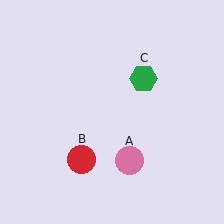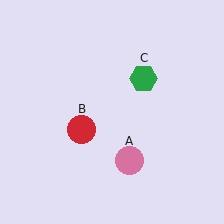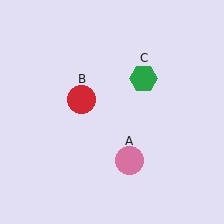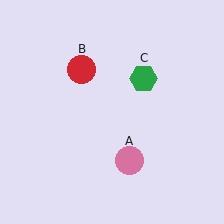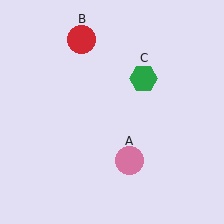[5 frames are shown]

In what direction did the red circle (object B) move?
The red circle (object B) moved up.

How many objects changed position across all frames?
1 object changed position: red circle (object B).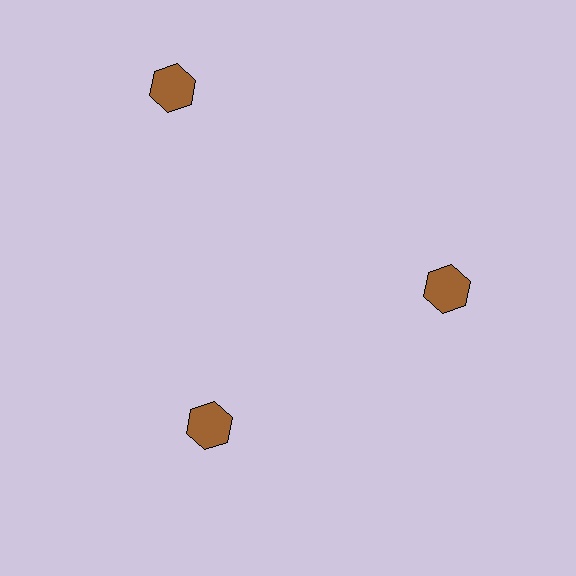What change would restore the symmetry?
The symmetry would be restored by moving it inward, back onto the ring so that all 3 hexagons sit at equal angles and equal distance from the center.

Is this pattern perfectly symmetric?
No. The 3 brown hexagons are arranged in a ring, but one element near the 11 o'clock position is pushed outward from the center, breaking the 3-fold rotational symmetry.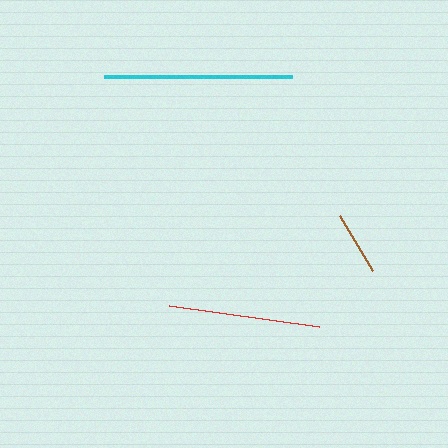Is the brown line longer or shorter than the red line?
The red line is longer than the brown line.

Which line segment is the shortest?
The brown line is the shortest at approximately 64 pixels.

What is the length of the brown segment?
The brown segment is approximately 64 pixels long.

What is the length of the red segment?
The red segment is approximately 151 pixels long.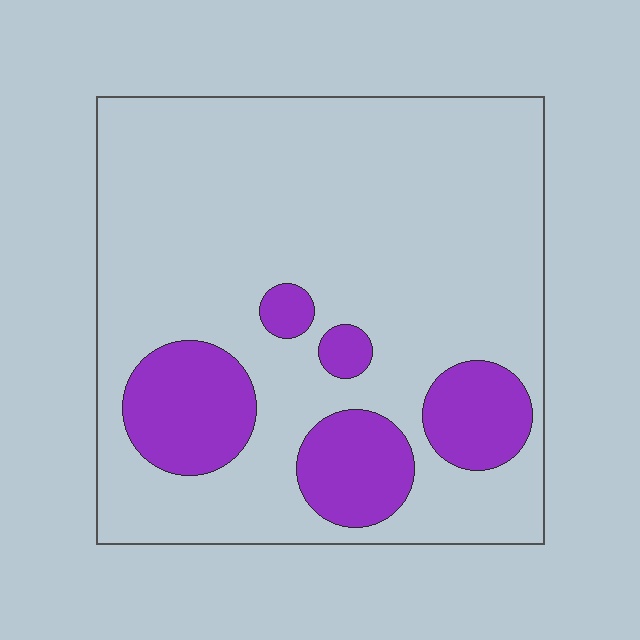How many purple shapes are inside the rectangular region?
5.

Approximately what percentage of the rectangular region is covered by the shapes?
Approximately 20%.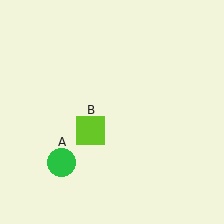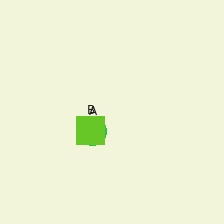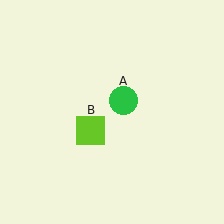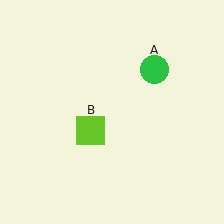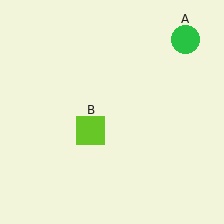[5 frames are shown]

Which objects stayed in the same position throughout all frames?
Lime square (object B) remained stationary.